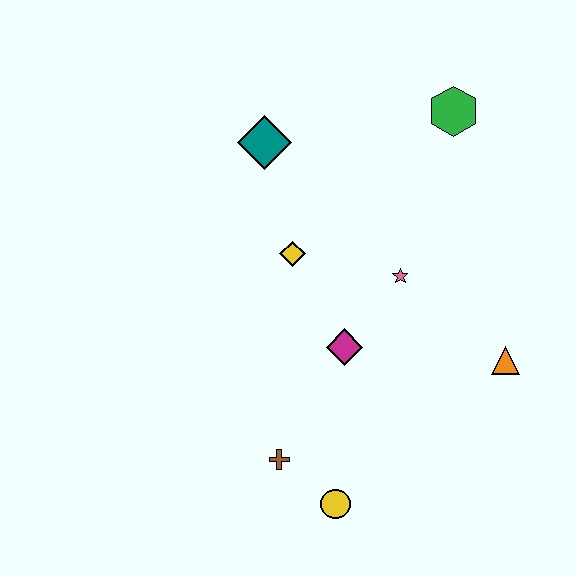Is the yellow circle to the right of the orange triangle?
No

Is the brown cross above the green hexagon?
No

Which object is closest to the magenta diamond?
The pink star is closest to the magenta diamond.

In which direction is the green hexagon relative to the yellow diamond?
The green hexagon is to the right of the yellow diamond.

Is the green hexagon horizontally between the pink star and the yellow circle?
No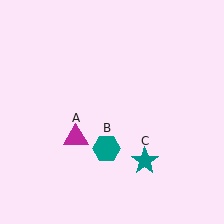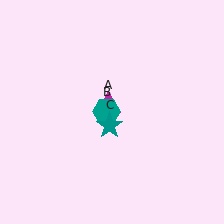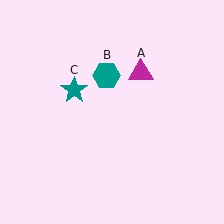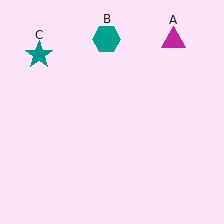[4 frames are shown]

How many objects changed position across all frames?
3 objects changed position: magenta triangle (object A), teal hexagon (object B), teal star (object C).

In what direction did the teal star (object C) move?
The teal star (object C) moved up and to the left.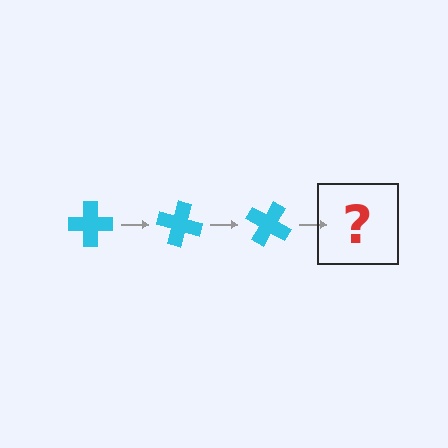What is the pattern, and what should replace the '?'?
The pattern is that the cross rotates 15 degrees each step. The '?' should be a cyan cross rotated 45 degrees.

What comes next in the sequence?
The next element should be a cyan cross rotated 45 degrees.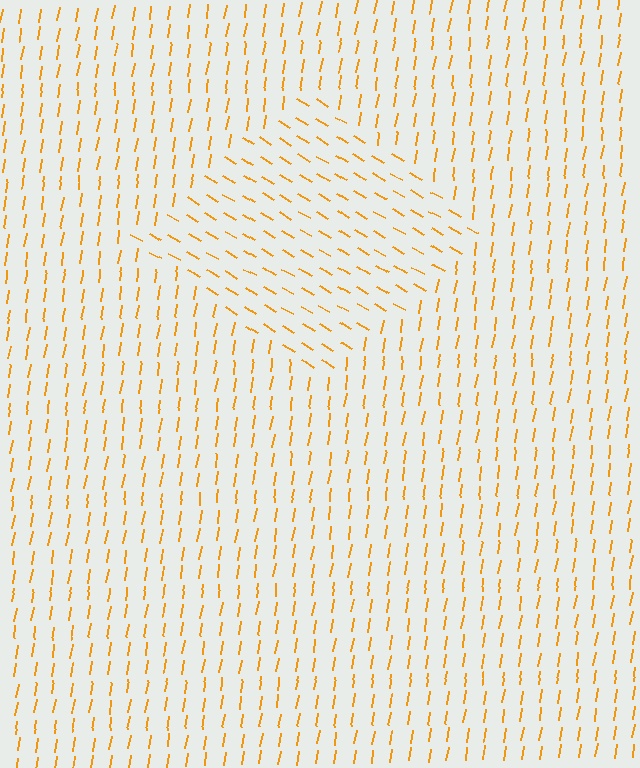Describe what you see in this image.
The image is filled with small orange line segments. A diamond region in the image has lines oriented differently from the surrounding lines, creating a visible texture boundary.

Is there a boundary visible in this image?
Yes, there is a texture boundary formed by a change in line orientation.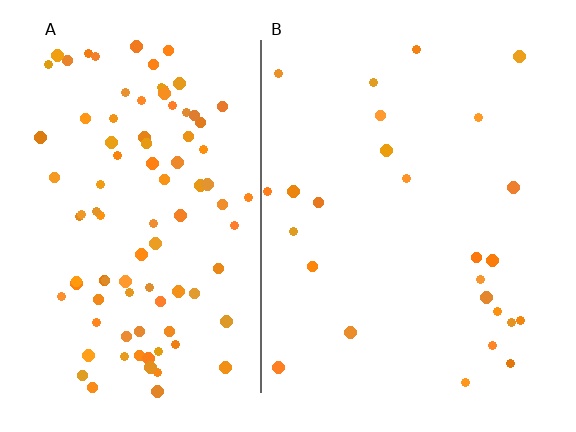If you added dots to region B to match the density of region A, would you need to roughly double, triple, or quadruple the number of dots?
Approximately quadruple.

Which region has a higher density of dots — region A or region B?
A (the left).